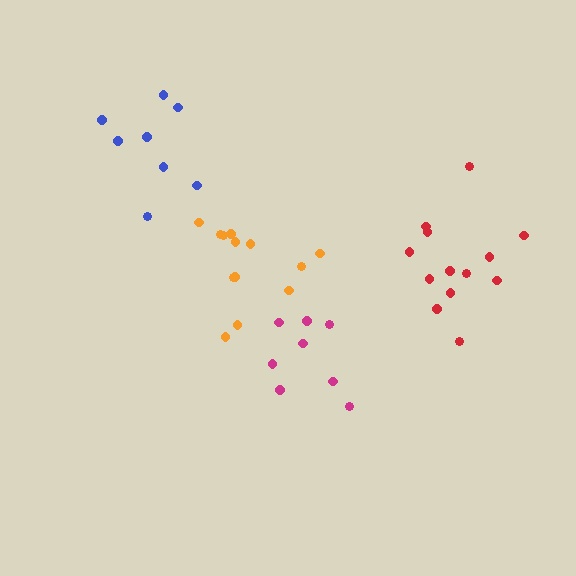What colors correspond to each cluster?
The clusters are colored: red, orange, magenta, blue.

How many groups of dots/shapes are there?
There are 4 groups.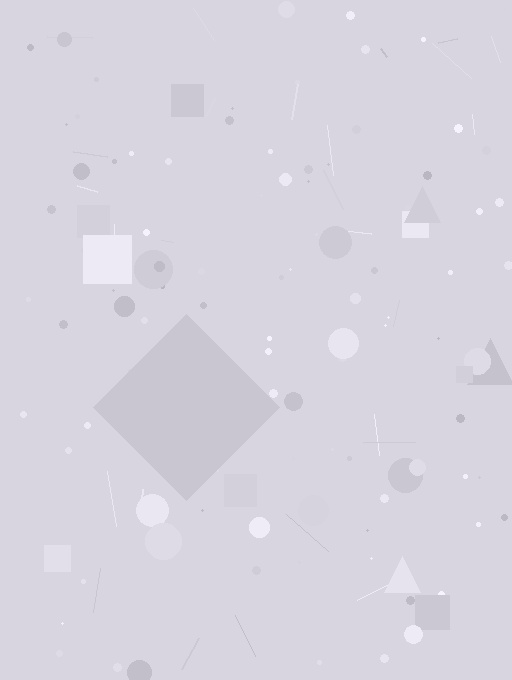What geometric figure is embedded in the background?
A diamond is embedded in the background.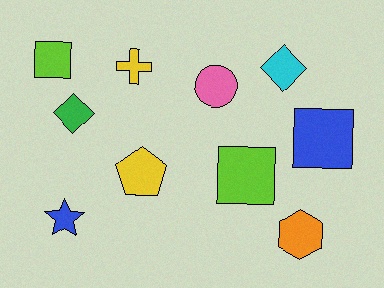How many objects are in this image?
There are 10 objects.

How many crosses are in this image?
There is 1 cross.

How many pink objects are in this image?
There is 1 pink object.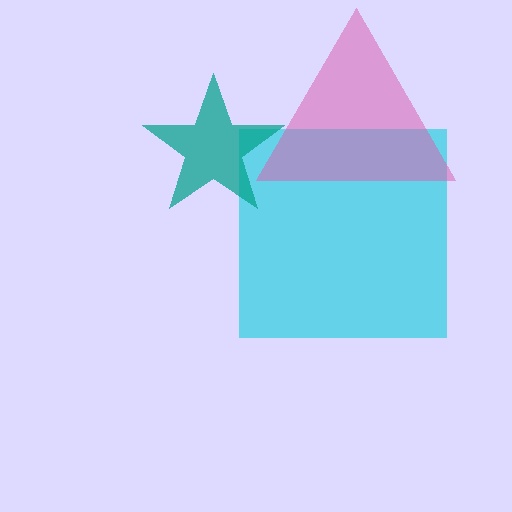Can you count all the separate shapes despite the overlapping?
Yes, there are 3 separate shapes.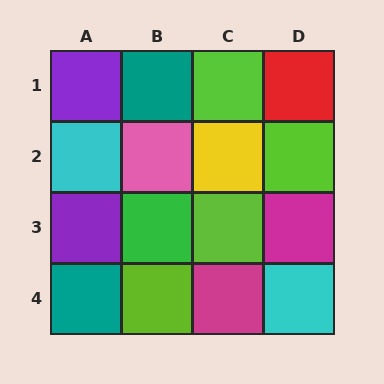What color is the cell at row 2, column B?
Pink.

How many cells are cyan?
2 cells are cyan.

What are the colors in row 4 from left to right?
Teal, lime, magenta, cyan.